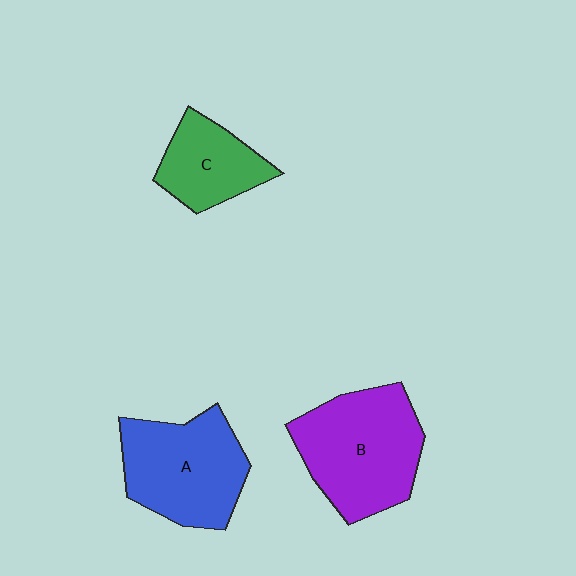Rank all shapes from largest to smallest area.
From largest to smallest: B (purple), A (blue), C (green).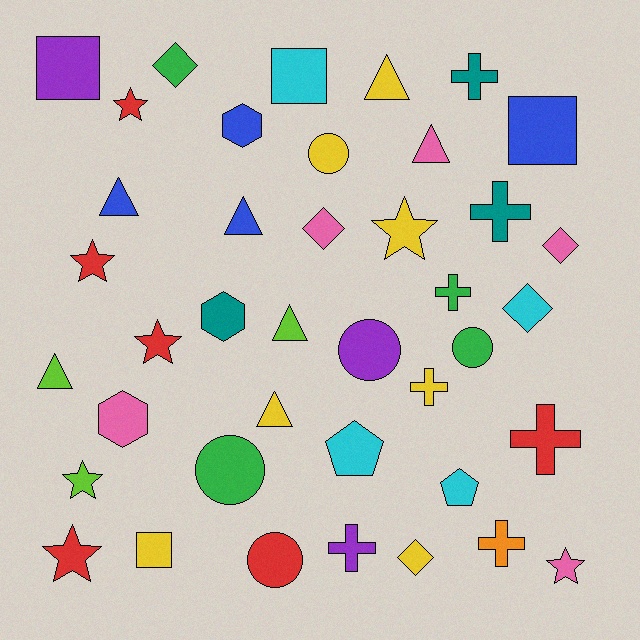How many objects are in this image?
There are 40 objects.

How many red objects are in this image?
There are 6 red objects.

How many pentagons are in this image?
There are 2 pentagons.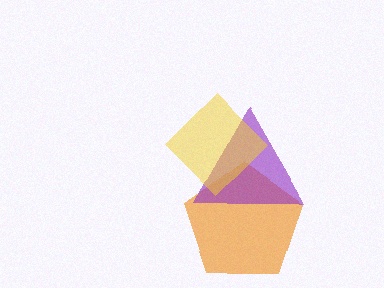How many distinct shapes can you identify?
There are 3 distinct shapes: an orange pentagon, a purple triangle, a yellow diamond.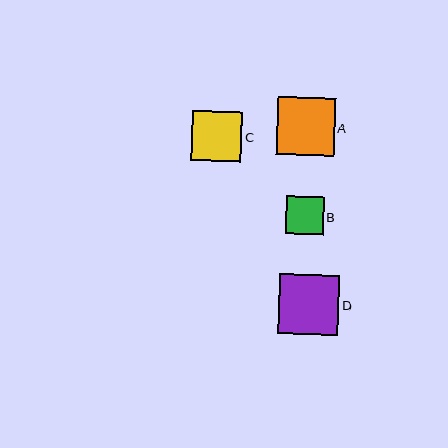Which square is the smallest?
Square B is the smallest with a size of approximately 38 pixels.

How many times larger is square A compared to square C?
Square A is approximately 1.2 times the size of square C.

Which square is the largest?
Square D is the largest with a size of approximately 60 pixels.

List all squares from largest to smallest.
From largest to smallest: D, A, C, B.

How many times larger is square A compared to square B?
Square A is approximately 1.5 times the size of square B.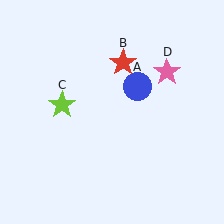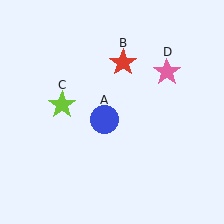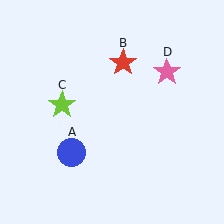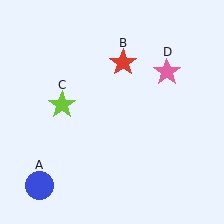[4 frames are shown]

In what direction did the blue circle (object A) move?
The blue circle (object A) moved down and to the left.